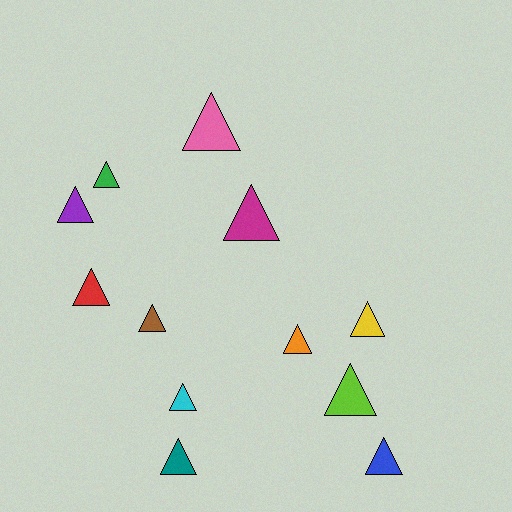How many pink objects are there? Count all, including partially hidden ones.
There is 1 pink object.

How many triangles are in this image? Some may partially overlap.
There are 12 triangles.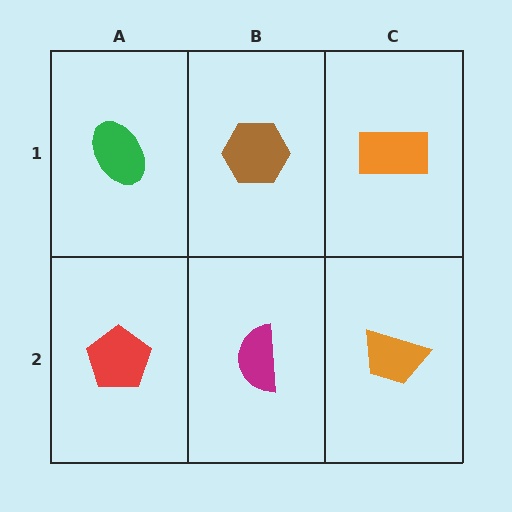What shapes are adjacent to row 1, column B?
A magenta semicircle (row 2, column B), a green ellipse (row 1, column A), an orange rectangle (row 1, column C).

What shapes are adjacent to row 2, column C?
An orange rectangle (row 1, column C), a magenta semicircle (row 2, column B).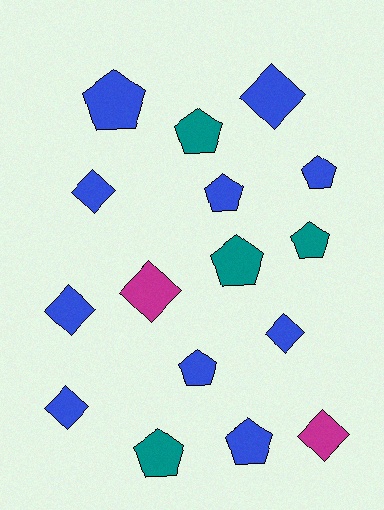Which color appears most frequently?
Blue, with 10 objects.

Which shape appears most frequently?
Pentagon, with 9 objects.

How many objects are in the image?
There are 16 objects.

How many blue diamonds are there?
There are 5 blue diamonds.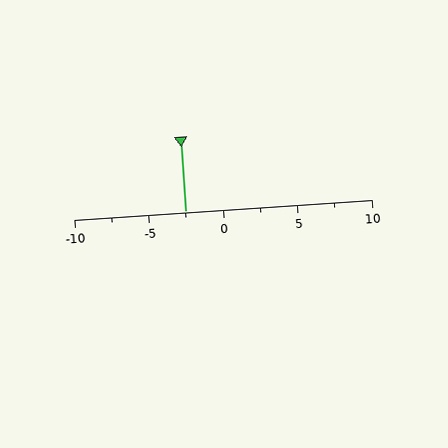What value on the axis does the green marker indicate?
The marker indicates approximately -2.5.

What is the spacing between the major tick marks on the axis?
The major ticks are spaced 5 apart.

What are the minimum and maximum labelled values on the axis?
The axis runs from -10 to 10.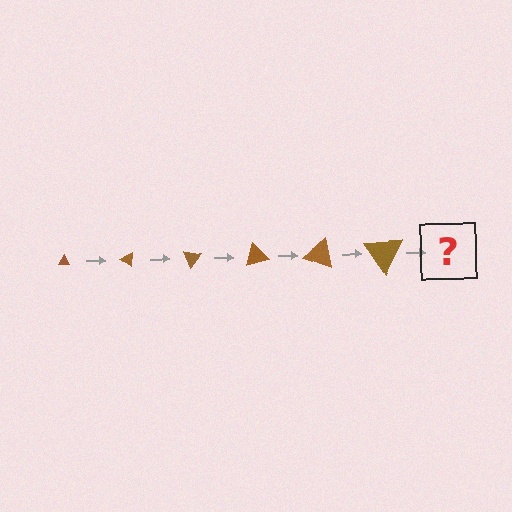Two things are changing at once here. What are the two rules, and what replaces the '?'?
The two rules are that the triangle grows larger each step and it rotates 35 degrees each step. The '?' should be a triangle, larger than the previous one and rotated 210 degrees from the start.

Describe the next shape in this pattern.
It should be a triangle, larger than the previous one and rotated 210 degrees from the start.